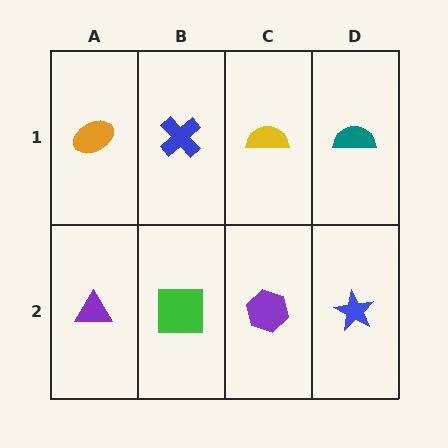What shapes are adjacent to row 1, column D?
A blue star (row 2, column D), a yellow semicircle (row 1, column C).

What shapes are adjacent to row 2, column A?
An orange ellipse (row 1, column A), a green square (row 2, column B).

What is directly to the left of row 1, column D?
A yellow semicircle.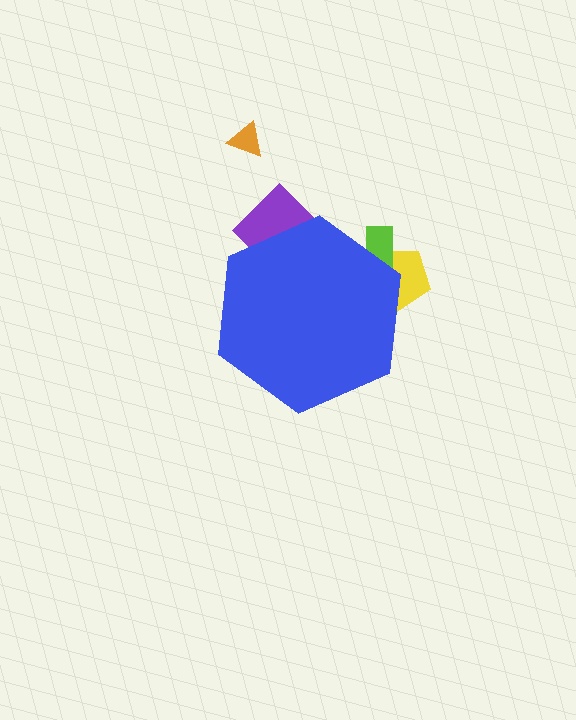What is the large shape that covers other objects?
A blue hexagon.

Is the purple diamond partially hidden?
Yes, the purple diamond is partially hidden behind the blue hexagon.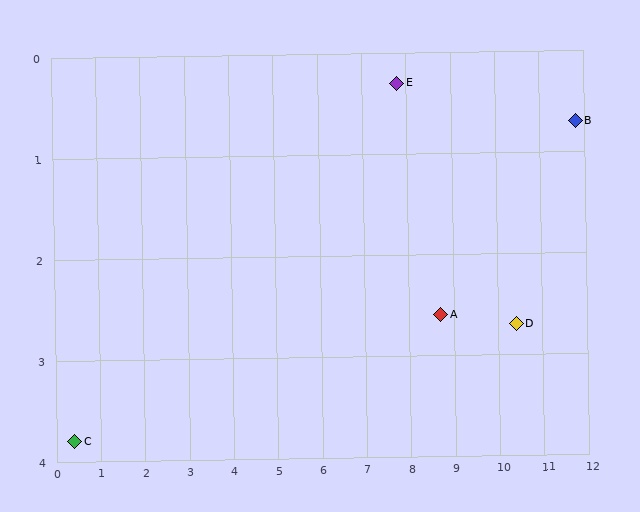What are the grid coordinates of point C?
Point C is at approximately (0.4, 3.8).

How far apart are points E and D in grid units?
Points E and D are about 3.5 grid units apart.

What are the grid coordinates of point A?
Point A is at approximately (8.7, 2.6).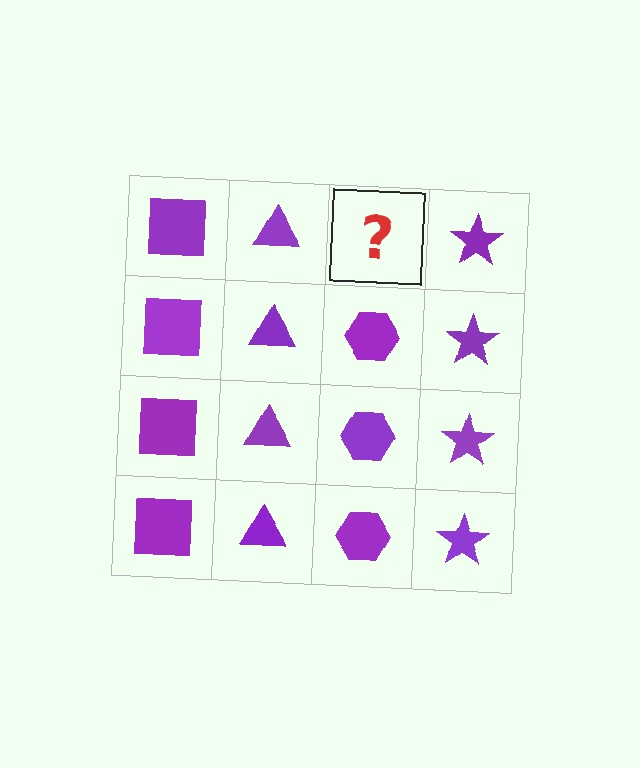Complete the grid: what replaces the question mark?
The question mark should be replaced with a purple hexagon.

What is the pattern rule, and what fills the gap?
The rule is that each column has a consistent shape. The gap should be filled with a purple hexagon.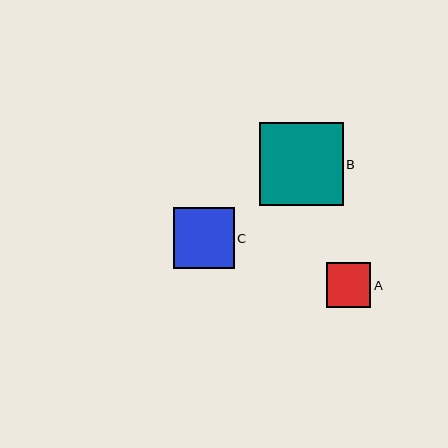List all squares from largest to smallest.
From largest to smallest: B, C, A.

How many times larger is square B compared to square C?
Square B is approximately 1.4 times the size of square C.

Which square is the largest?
Square B is the largest with a size of approximately 83 pixels.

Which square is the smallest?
Square A is the smallest with a size of approximately 45 pixels.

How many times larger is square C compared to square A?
Square C is approximately 1.4 times the size of square A.